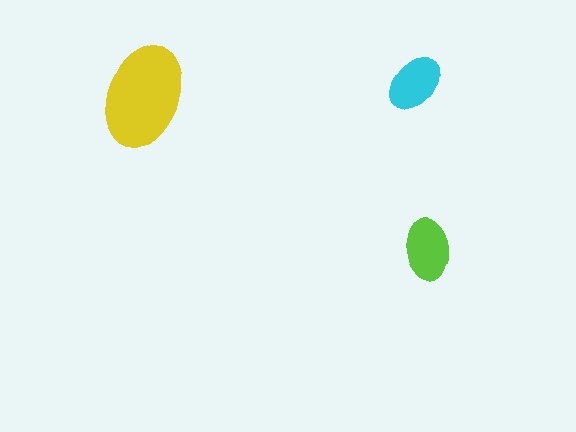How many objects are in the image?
There are 3 objects in the image.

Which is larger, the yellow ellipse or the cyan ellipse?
The yellow one.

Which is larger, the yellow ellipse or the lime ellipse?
The yellow one.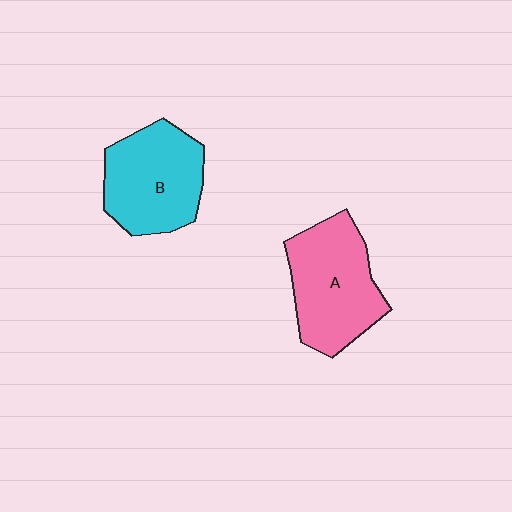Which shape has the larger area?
Shape A (pink).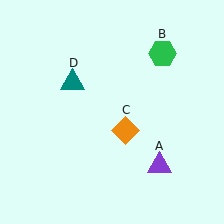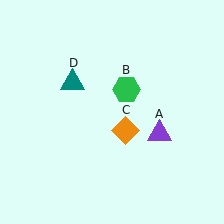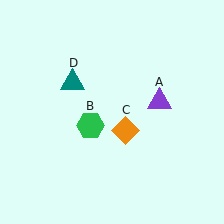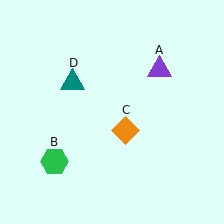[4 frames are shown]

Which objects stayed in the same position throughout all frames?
Orange diamond (object C) and teal triangle (object D) remained stationary.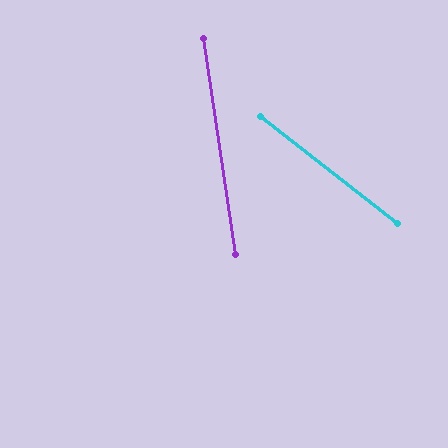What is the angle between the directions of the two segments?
Approximately 44 degrees.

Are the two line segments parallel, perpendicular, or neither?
Neither parallel nor perpendicular — they differ by about 44°.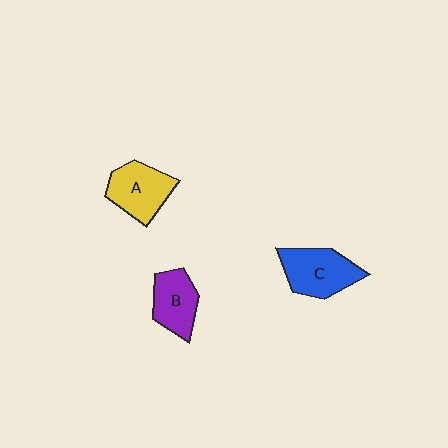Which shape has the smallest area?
Shape B (purple).